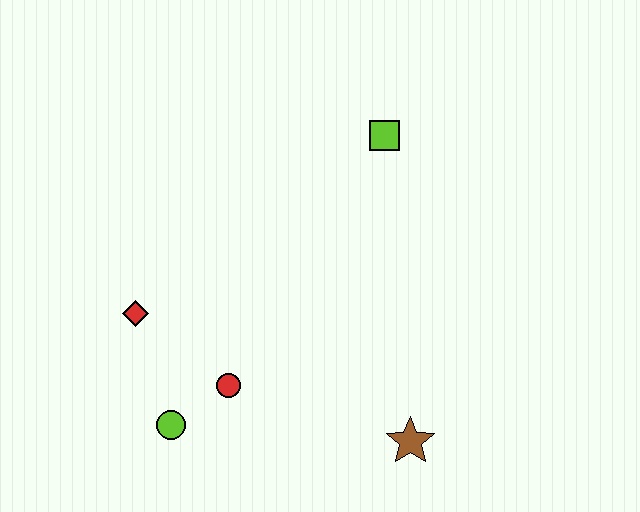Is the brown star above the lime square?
No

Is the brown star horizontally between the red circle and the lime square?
No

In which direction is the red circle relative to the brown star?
The red circle is to the left of the brown star.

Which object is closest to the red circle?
The lime circle is closest to the red circle.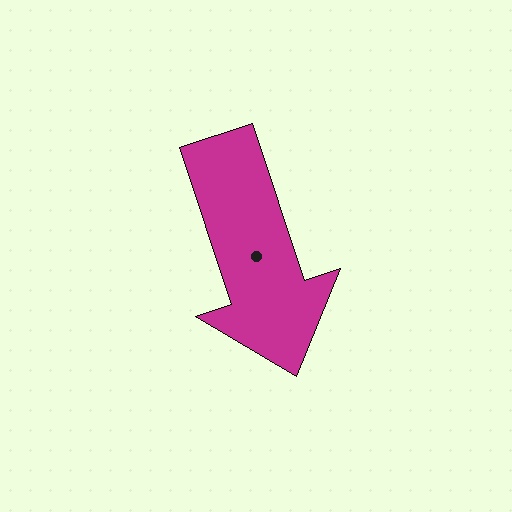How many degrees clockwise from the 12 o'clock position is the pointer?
Approximately 162 degrees.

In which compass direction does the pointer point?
South.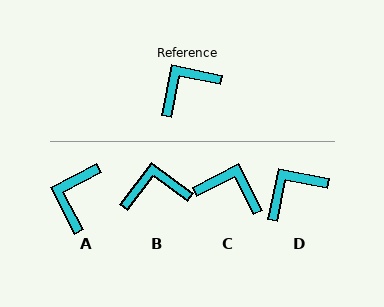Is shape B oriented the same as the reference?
No, it is off by about 26 degrees.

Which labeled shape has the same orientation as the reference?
D.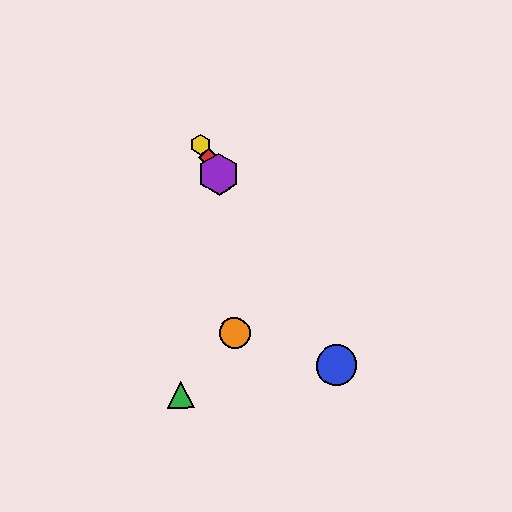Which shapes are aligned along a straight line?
The red diamond, the blue circle, the yellow hexagon, the purple hexagon are aligned along a straight line.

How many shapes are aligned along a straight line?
4 shapes (the red diamond, the blue circle, the yellow hexagon, the purple hexagon) are aligned along a straight line.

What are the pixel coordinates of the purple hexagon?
The purple hexagon is at (219, 174).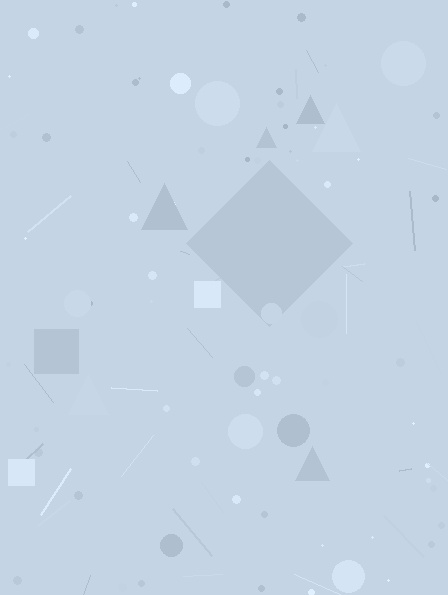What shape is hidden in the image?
A diamond is hidden in the image.